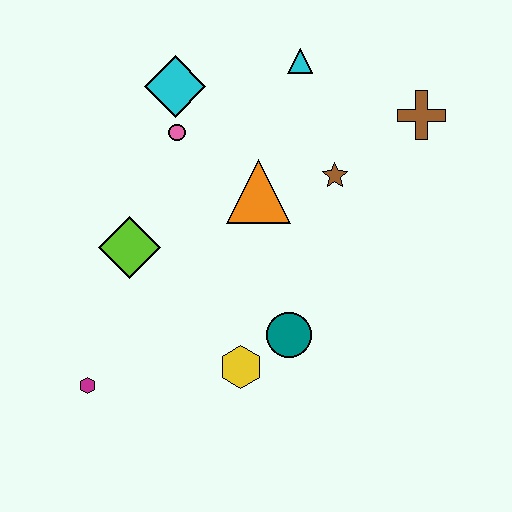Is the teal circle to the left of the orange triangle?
No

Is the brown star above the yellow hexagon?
Yes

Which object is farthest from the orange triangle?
The magenta hexagon is farthest from the orange triangle.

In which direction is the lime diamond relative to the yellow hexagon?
The lime diamond is above the yellow hexagon.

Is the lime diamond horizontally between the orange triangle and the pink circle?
No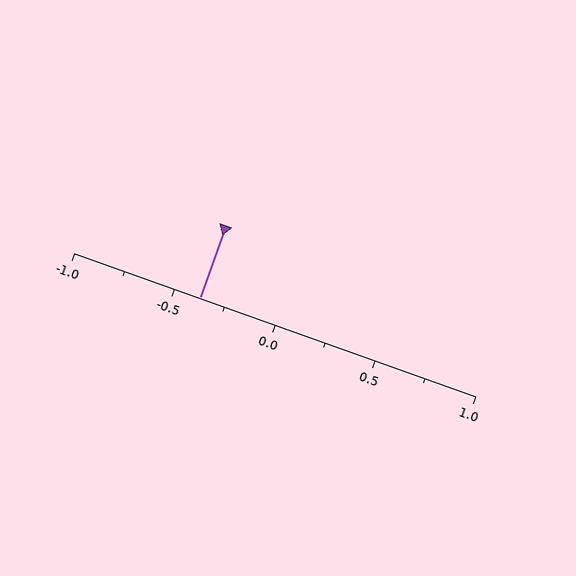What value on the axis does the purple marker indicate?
The marker indicates approximately -0.38.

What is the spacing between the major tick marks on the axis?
The major ticks are spaced 0.5 apart.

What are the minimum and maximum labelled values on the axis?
The axis runs from -1.0 to 1.0.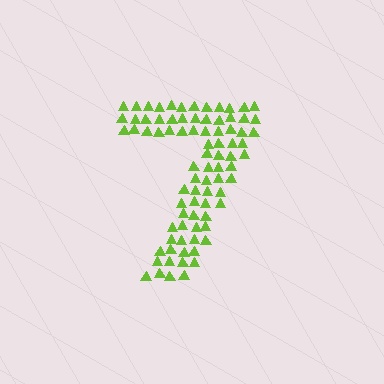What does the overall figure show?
The overall figure shows the digit 7.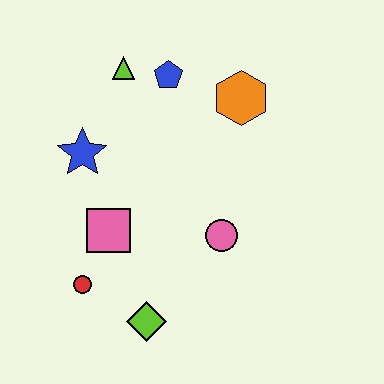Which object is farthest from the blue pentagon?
The lime diamond is farthest from the blue pentagon.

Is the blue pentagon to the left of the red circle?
No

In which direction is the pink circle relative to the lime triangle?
The pink circle is below the lime triangle.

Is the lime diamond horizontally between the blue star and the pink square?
No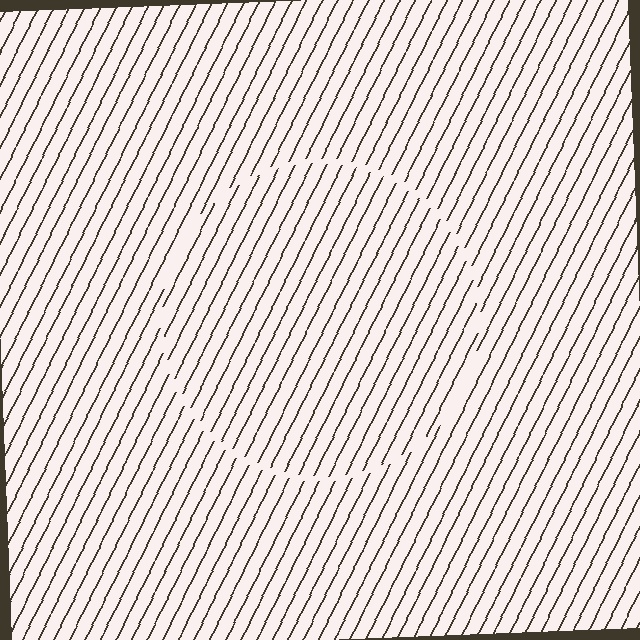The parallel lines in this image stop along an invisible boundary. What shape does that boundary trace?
An illusory circle. The interior of the shape contains the same grating, shifted by half a period — the contour is defined by the phase discontinuity where line-ends from the inner and outer gratings abut.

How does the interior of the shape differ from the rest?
The interior of the shape contains the same grating, shifted by half a period — the contour is defined by the phase discontinuity where line-ends from the inner and outer gratings abut.